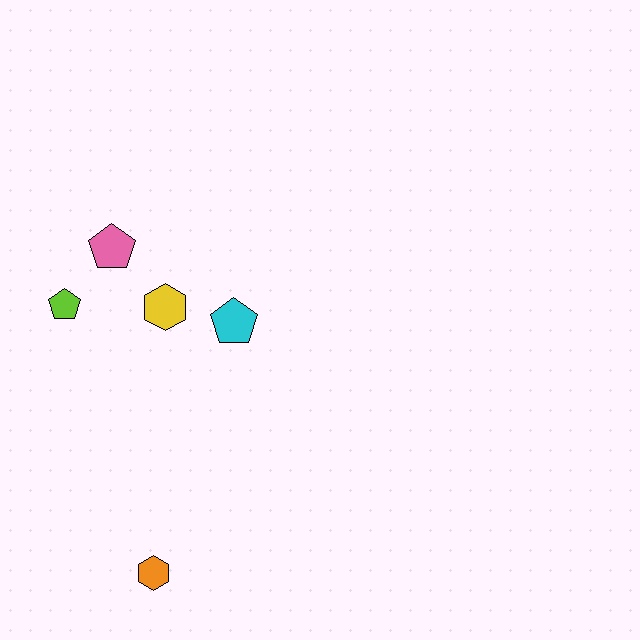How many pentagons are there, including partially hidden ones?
There are 3 pentagons.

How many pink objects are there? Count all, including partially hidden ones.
There is 1 pink object.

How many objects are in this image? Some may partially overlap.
There are 5 objects.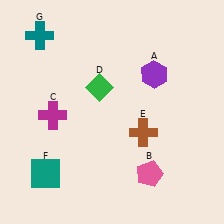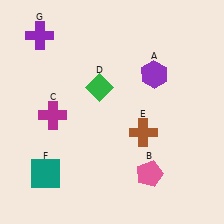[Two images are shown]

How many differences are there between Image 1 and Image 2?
There is 1 difference between the two images.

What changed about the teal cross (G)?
In Image 1, G is teal. In Image 2, it changed to purple.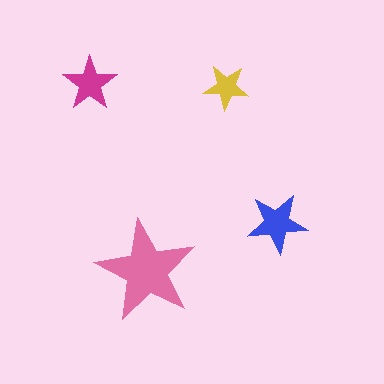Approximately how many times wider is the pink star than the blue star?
About 1.5 times wider.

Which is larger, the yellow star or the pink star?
The pink one.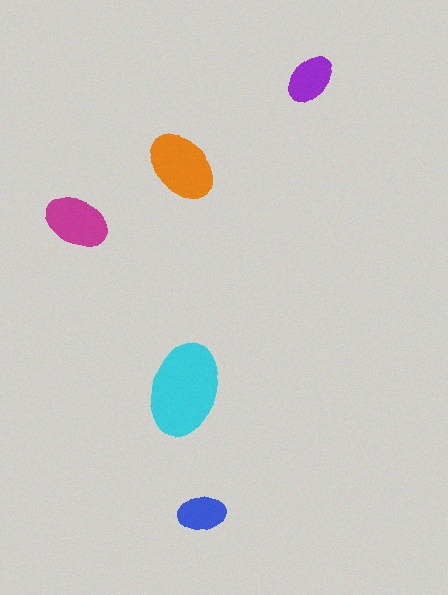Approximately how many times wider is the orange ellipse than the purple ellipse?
About 1.5 times wider.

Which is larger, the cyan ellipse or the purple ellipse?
The cyan one.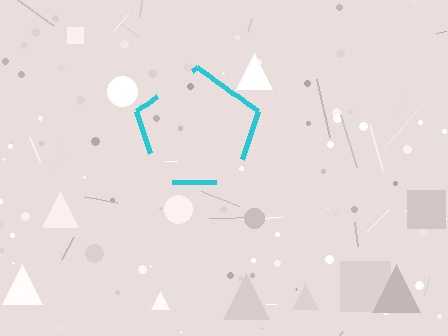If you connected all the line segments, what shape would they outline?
They would outline a pentagon.